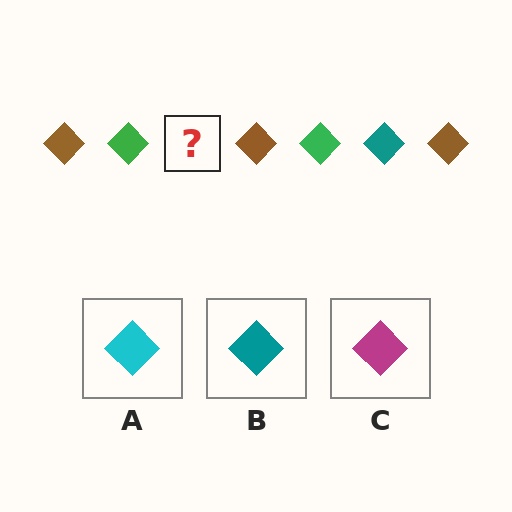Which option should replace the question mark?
Option B.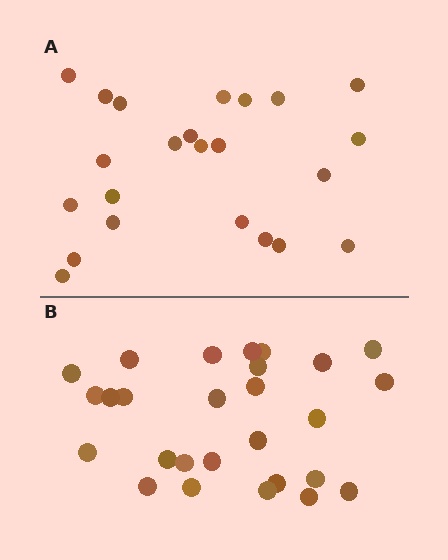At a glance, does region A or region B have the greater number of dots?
Region B (the bottom region) has more dots.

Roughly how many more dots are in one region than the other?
Region B has about 4 more dots than region A.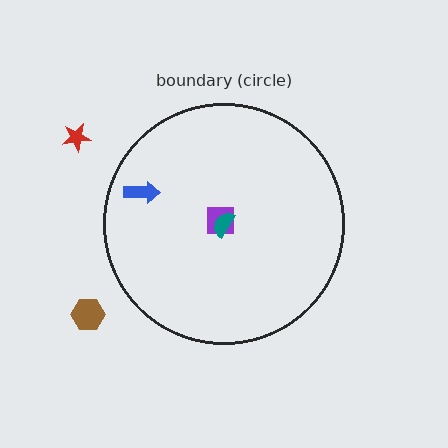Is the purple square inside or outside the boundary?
Inside.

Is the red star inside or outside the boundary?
Outside.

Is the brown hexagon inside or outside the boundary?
Outside.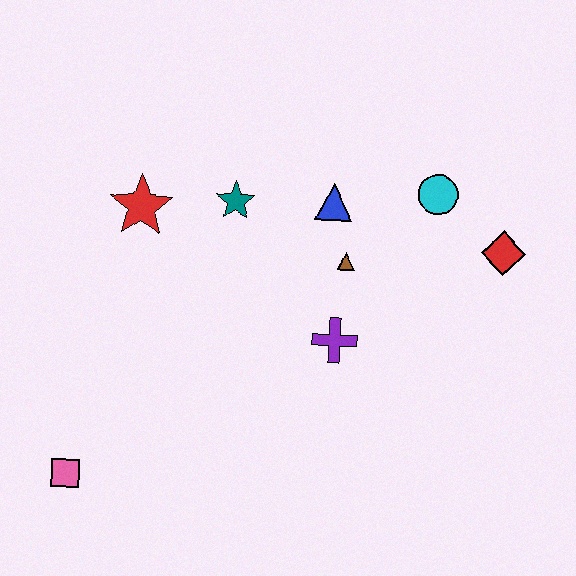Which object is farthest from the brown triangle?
The pink square is farthest from the brown triangle.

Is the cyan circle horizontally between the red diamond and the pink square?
Yes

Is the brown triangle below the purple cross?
No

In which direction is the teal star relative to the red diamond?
The teal star is to the left of the red diamond.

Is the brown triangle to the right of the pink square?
Yes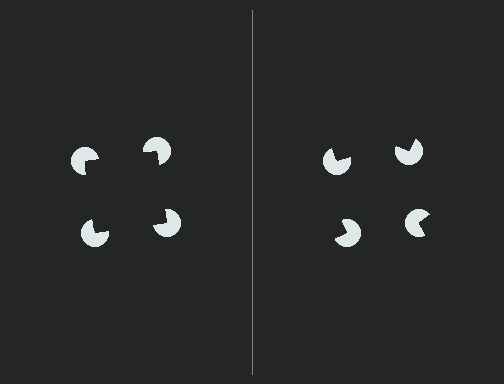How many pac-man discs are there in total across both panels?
8 — 4 on each side.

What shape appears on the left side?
An illusory square.